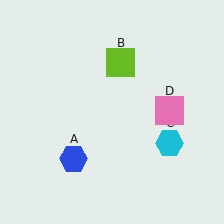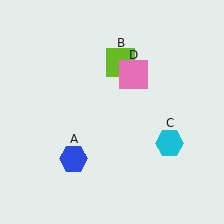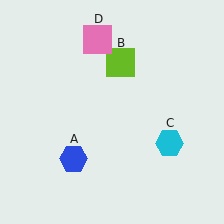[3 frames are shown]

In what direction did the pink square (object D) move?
The pink square (object D) moved up and to the left.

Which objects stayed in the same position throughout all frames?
Blue hexagon (object A) and lime square (object B) and cyan hexagon (object C) remained stationary.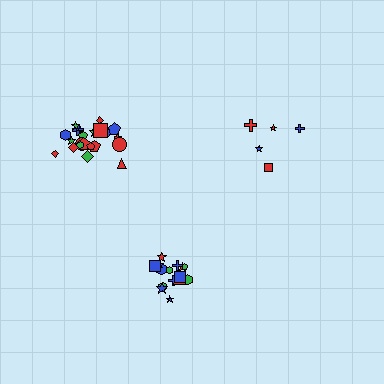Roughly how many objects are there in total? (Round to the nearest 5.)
Roughly 40 objects in total.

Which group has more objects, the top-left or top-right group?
The top-left group.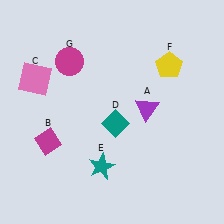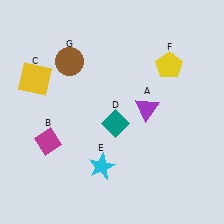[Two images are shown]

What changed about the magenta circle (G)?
In Image 1, G is magenta. In Image 2, it changed to brown.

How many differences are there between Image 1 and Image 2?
There are 3 differences between the two images.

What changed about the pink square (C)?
In Image 1, C is pink. In Image 2, it changed to yellow.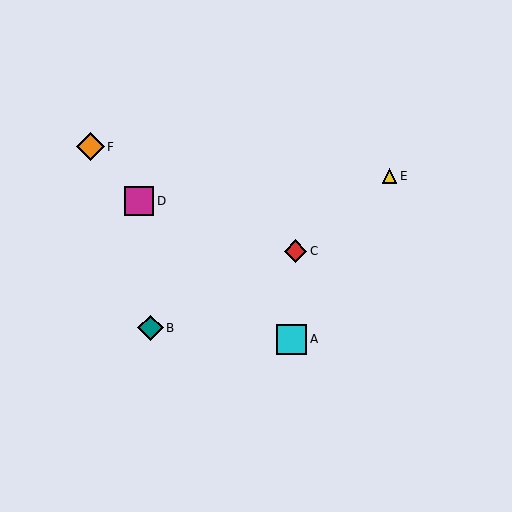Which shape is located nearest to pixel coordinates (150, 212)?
The magenta square (labeled D) at (139, 201) is nearest to that location.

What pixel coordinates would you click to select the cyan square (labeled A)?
Click at (292, 339) to select the cyan square A.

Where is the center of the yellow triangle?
The center of the yellow triangle is at (390, 176).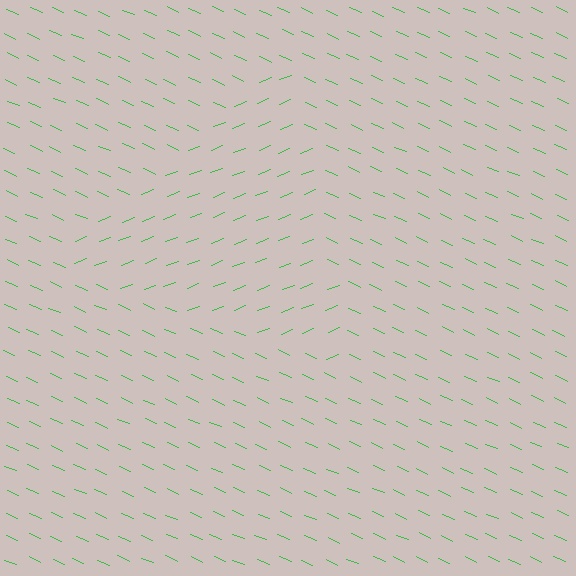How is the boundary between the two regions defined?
The boundary is defined purely by a change in line orientation (approximately 45 degrees difference). All lines are the same color and thickness.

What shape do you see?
I see a triangle.